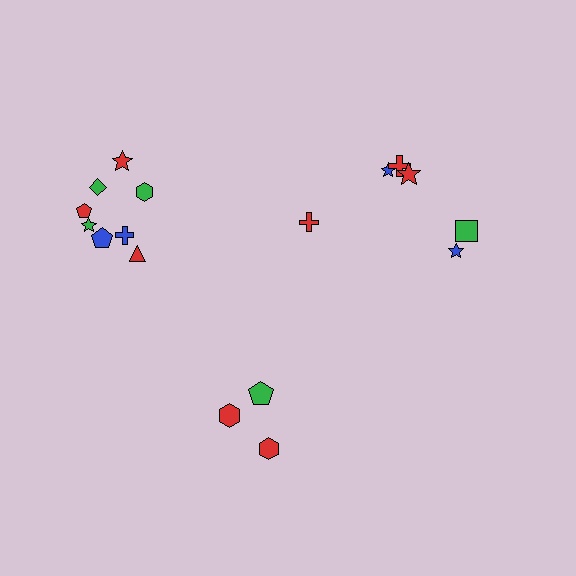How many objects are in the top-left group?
There are 8 objects.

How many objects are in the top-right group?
There are 6 objects.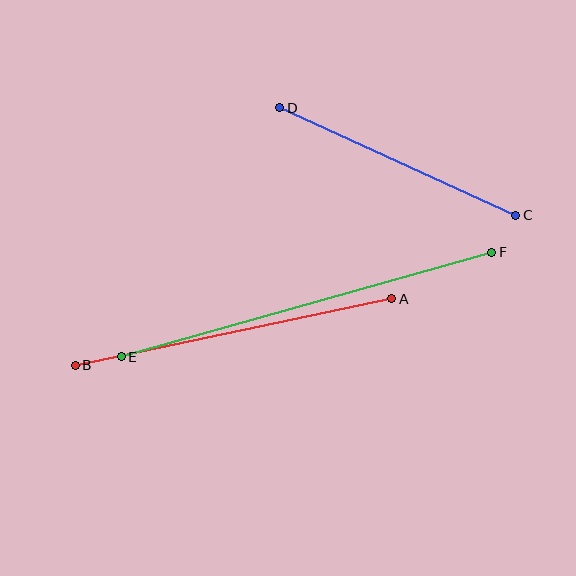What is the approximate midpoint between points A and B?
The midpoint is at approximately (233, 332) pixels.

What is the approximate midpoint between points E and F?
The midpoint is at approximately (307, 304) pixels.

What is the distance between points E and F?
The distance is approximately 385 pixels.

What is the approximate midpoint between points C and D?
The midpoint is at approximately (398, 161) pixels.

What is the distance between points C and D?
The distance is approximately 259 pixels.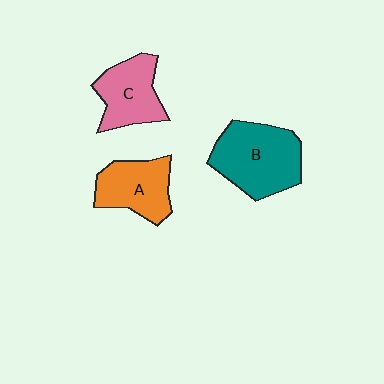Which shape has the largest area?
Shape B (teal).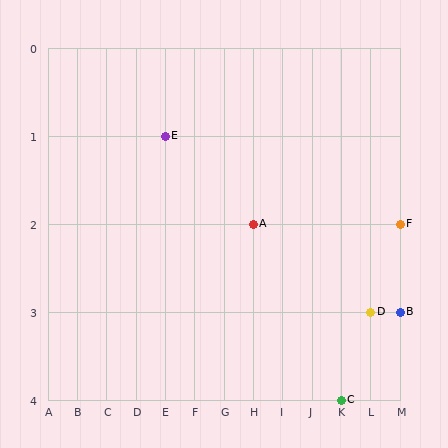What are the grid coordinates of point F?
Point F is at grid coordinates (M, 2).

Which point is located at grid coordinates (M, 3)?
Point B is at (M, 3).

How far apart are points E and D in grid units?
Points E and D are 7 columns and 2 rows apart (about 7.3 grid units diagonally).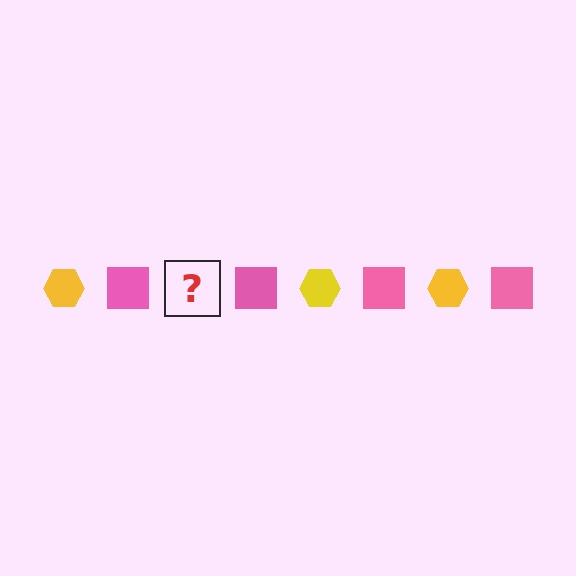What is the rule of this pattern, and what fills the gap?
The rule is that the pattern alternates between yellow hexagon and pink square. The gap should be filled with a yellow hexagon.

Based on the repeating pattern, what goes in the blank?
The blank should be a yellow hexagon.